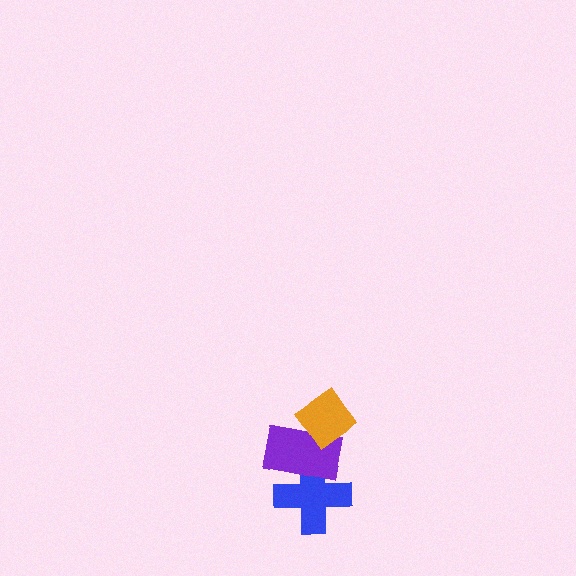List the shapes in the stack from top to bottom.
From top to bottom: the orange diamond, the purple rectangle, the blue cross.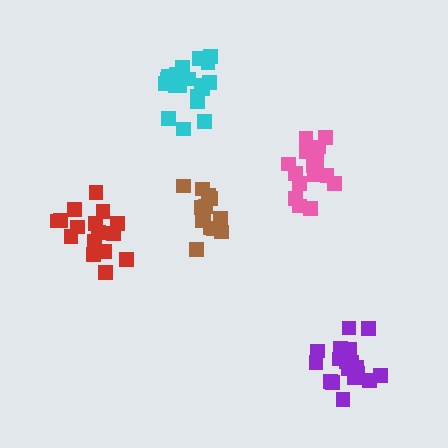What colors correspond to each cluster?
The clusters are colored: brown, pink, cyan, purple, red.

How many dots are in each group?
Group 1: 15 dots, Group 2: 16 dots, Group 3: 20 dots, Group 4: 19 dots, Group 5: 16 dots (86 total).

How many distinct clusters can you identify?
There are 5 distinct clusters.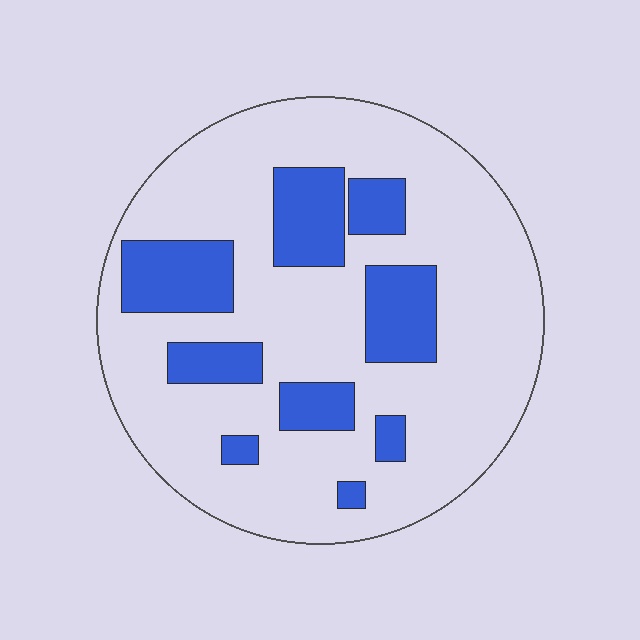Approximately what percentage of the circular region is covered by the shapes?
Approximately 25%.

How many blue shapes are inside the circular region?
9.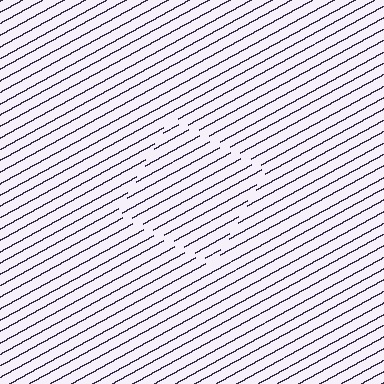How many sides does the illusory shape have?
4 sides — the line-ends trace a square.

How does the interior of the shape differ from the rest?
The interior of the shape contains the same grating, shifted by half a period — the contour is defined by the phase discontinuity where line-ends from the inner and outer gratings abut.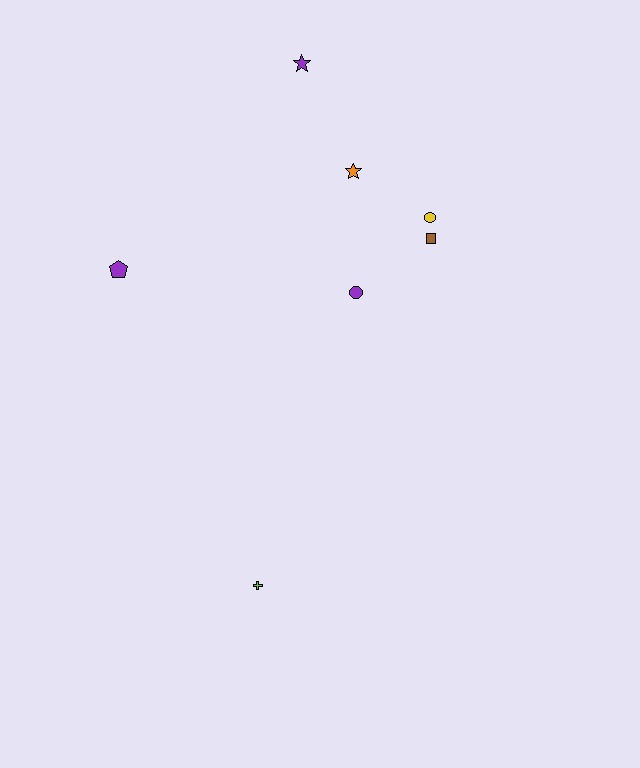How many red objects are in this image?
There are no red objects.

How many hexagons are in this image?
There are no hexagons.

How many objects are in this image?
There are 7 objects.